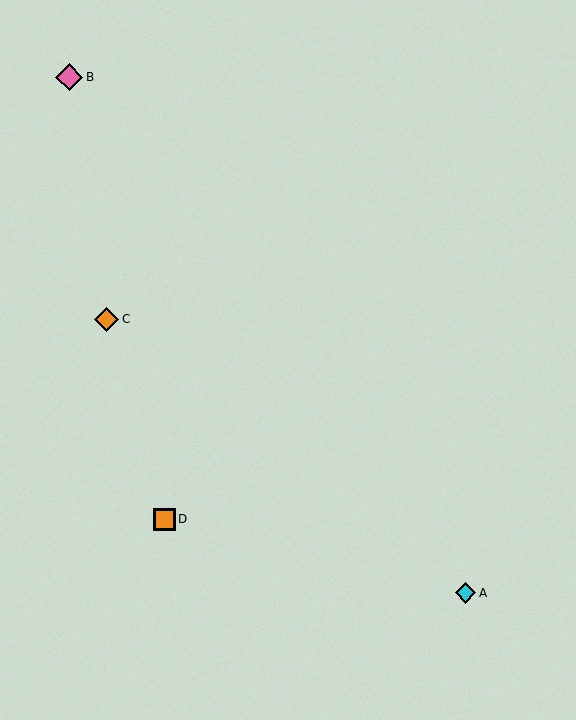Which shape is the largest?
The pink diamond (labeled B) is the largest.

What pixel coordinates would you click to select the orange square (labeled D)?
Click at (164, 519) to select the orange square D.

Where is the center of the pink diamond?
The center of the pink diamond is at (69, 77).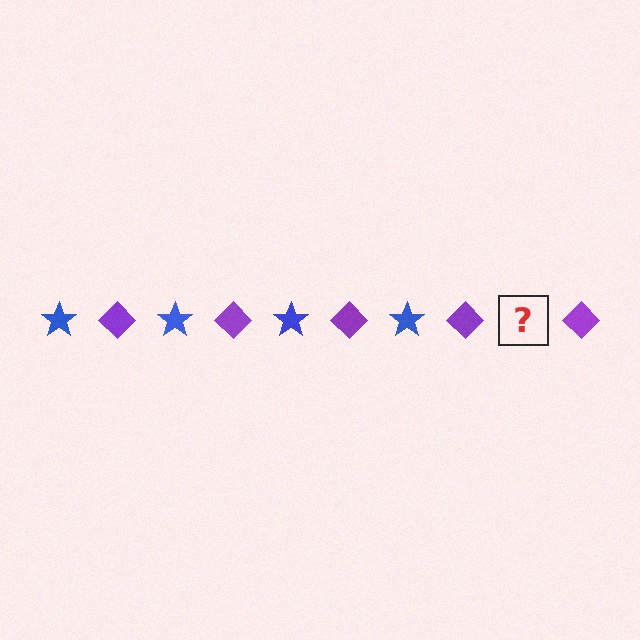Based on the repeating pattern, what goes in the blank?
The blank should be a blue star.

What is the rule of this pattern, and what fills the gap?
The rule is that the pattern alternates between blue star and purple diamond. The gap should be filled with a blue star.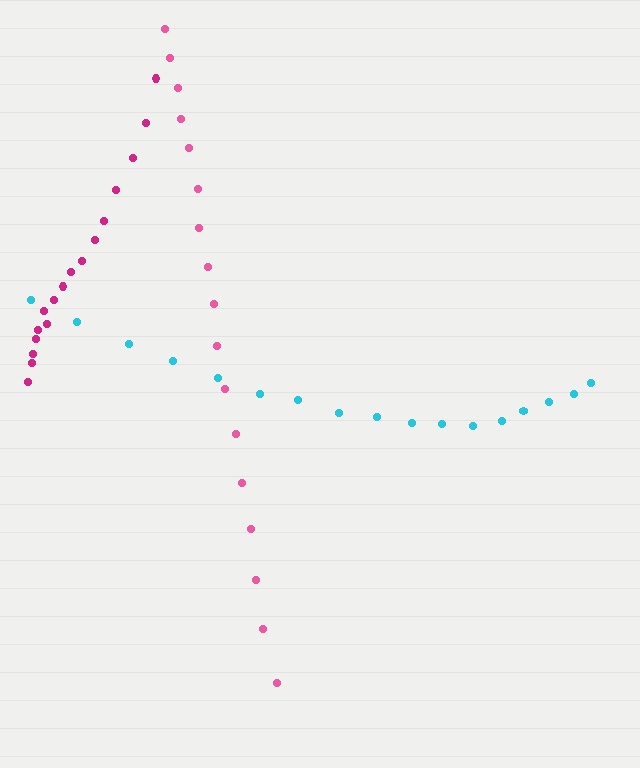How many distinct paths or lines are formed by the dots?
There are 3 distinct paths.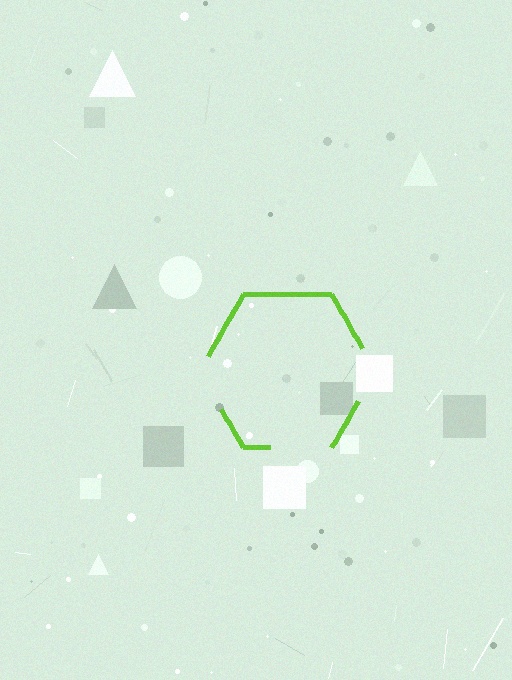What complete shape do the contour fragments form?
The contour fragments form a hexagon.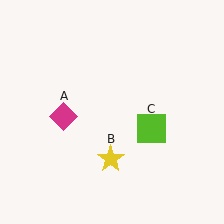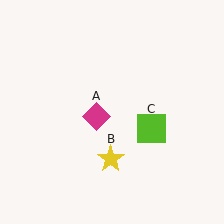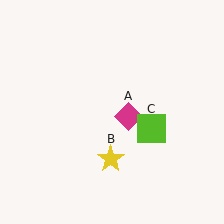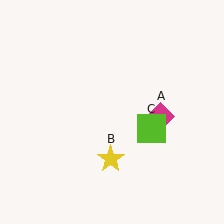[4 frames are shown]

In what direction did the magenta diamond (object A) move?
The magenta diamond (object A) moved right.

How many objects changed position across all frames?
1 object changed position: magenta diamond (object A).